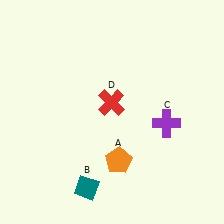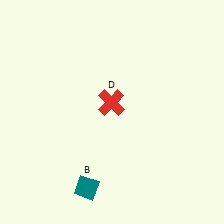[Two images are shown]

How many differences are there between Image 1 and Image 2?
There are 2 differences between the two images.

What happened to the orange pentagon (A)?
The orange pentagon (A) was removed in Image 2. It was in the bottom-right area of Image 1.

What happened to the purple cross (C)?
The purple cross (C) was removed in Image 2. It was in the bottom-right area of Image 1.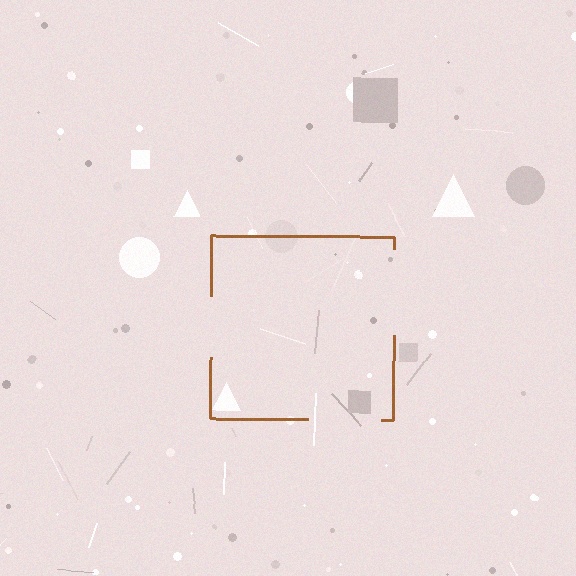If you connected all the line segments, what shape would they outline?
They would outline a square.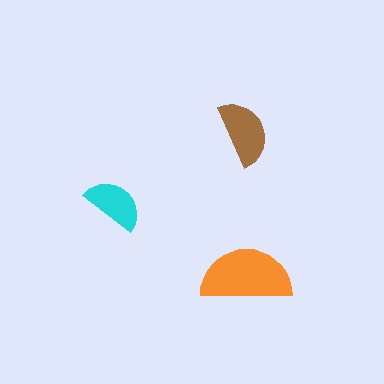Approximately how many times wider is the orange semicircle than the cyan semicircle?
About 1.5 times wider.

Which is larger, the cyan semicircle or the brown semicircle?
The brown one.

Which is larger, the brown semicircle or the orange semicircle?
The orange one.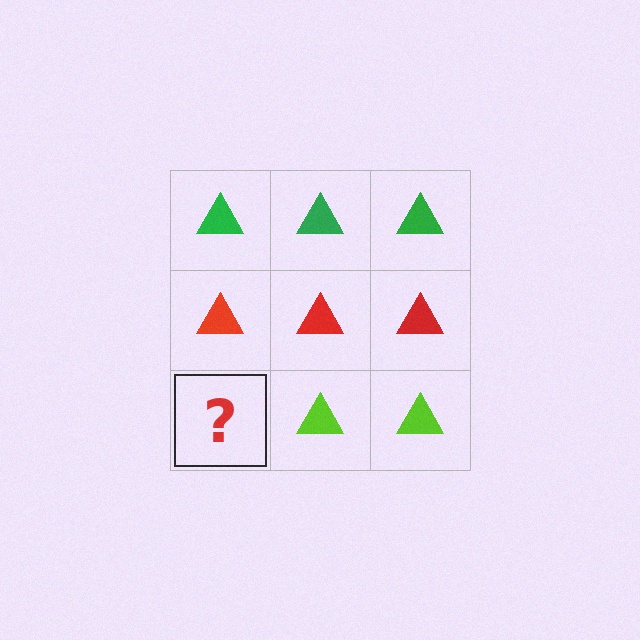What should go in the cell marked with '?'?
The missing cell should contain a lime triangle.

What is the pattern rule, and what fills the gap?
The rule is that each row has a consistent color. The gap should be filled with a lime triangle.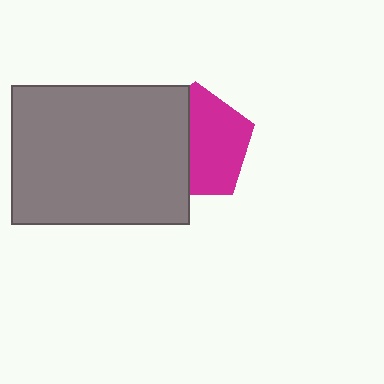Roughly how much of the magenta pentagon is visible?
About half of it is visible (roughly 57%).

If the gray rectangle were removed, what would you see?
You would see the complete magenta pentagon.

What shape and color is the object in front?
The object in front is a gray rectangle.